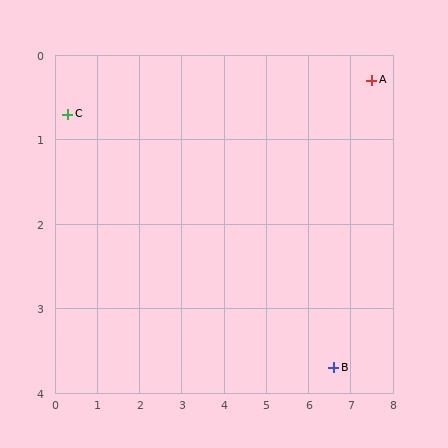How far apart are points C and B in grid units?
Points C and B are about 7.0 grid units apart.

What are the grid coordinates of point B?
Point B is at approximately (6.6, 3.7).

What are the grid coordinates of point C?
Point C is at approximately (0.3, 0.7).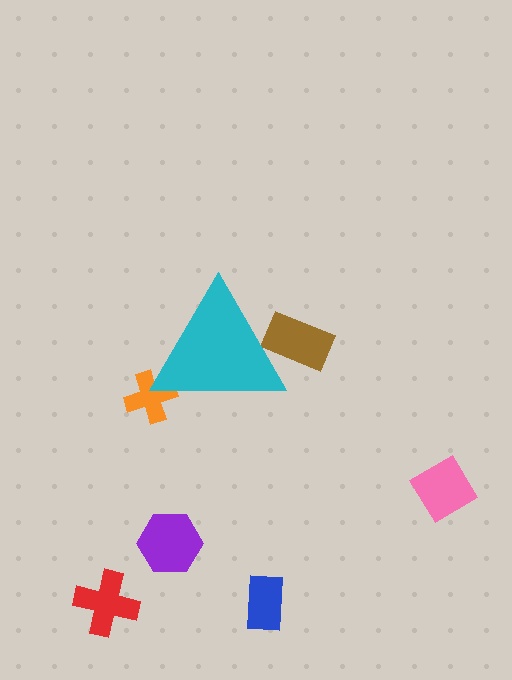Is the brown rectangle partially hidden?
Yes, the brown rectangle is partially hidden behind the cyan triangle.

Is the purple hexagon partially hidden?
No, the purple hexagon is fully visible.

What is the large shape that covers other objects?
A cyan triangle.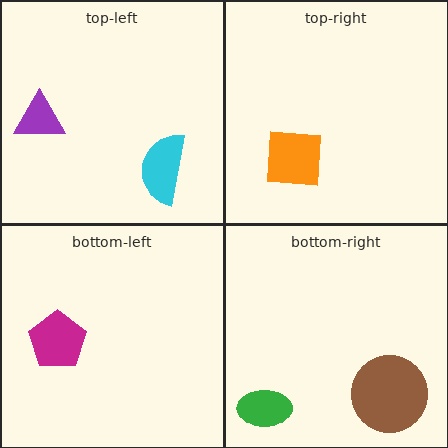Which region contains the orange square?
The top-right region.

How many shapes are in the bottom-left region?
1.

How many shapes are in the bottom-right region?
2.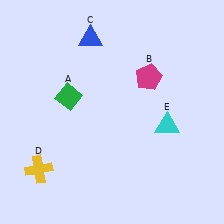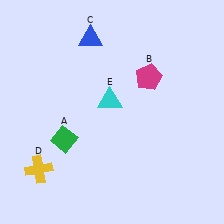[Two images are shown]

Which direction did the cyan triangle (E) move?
The cyan triangle (E) moved left.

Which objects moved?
The objects that moved are: the green diamond (A), the cyan triangle (E).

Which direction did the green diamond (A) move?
The green diamond (A) moved down.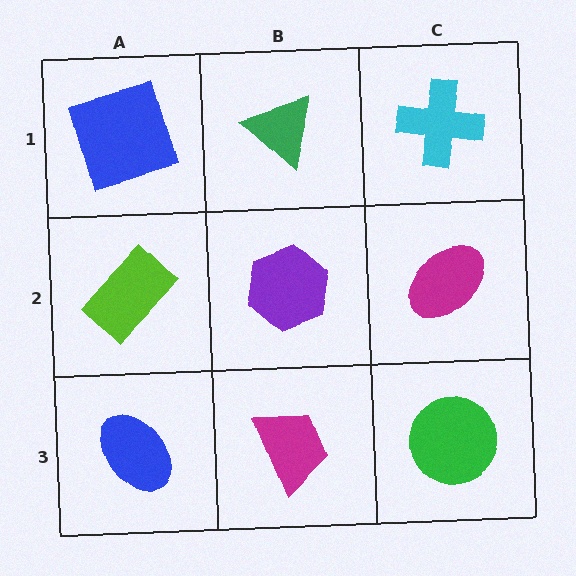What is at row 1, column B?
A green triangle.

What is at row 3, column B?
A magenta trapezoid.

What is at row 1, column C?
A cyan cross.